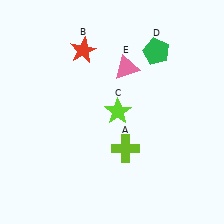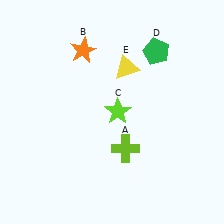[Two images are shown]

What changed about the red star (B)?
In Image 1, B is red. In Image 2, it changed to orange.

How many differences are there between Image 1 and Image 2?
There are 2 differences between the two images.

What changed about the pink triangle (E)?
In Image 1, E is pink. In Image 2, it changed to yellow.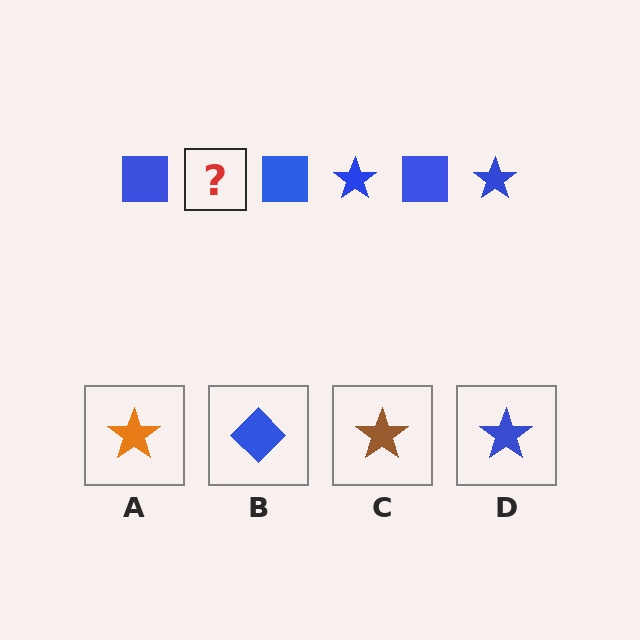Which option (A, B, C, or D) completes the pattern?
D.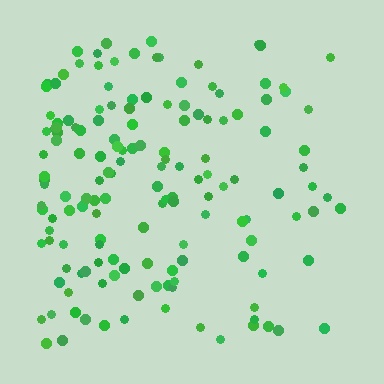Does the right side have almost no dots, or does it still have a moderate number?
Still a moderate number, just noticeably fewer than the left.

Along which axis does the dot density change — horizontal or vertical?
Horizontal.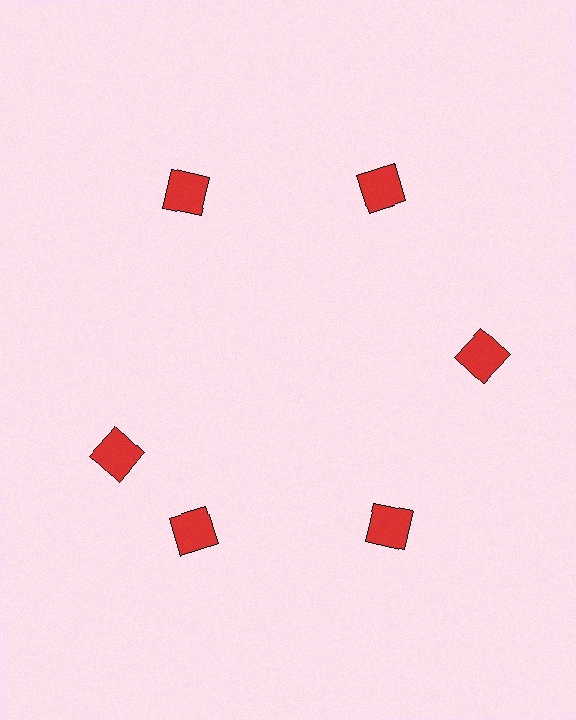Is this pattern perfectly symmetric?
No. The 6 red squares are arranged in a ring, but one element near the 9 o'clock position is rotated out of alignment along the ring, breaking the 6-fold rotational symmetry.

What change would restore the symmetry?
The symmetry would be restored by rotating it back into even spacing with its neighbors so that all 6 squares sit at equal angles and equal distance from the center.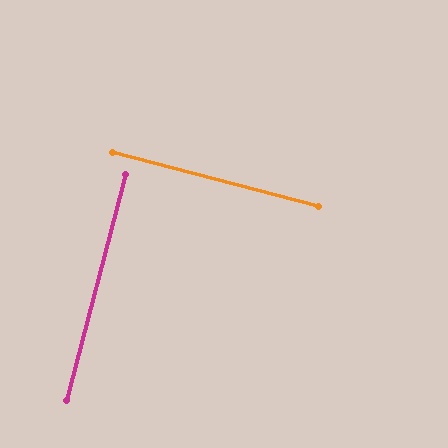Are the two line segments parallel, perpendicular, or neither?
Perpendicular — they meet at approximately 90°.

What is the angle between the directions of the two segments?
Approximately 90 degrees.